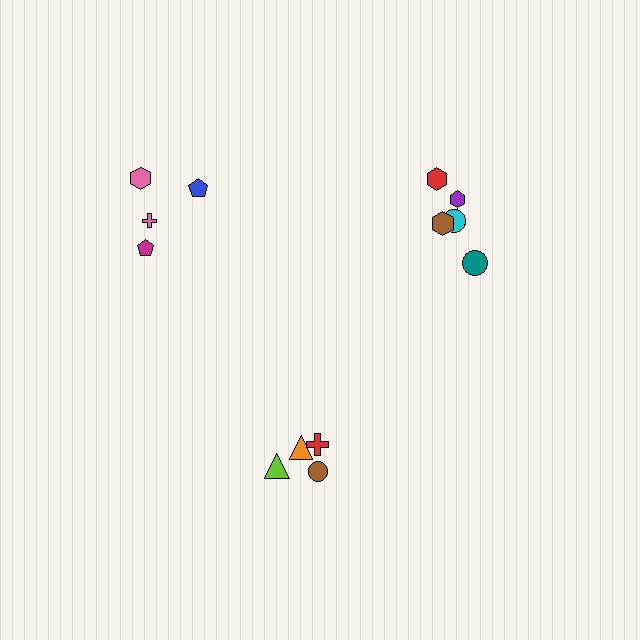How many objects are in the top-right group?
There are 6 objects.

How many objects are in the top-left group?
There are 4 objects.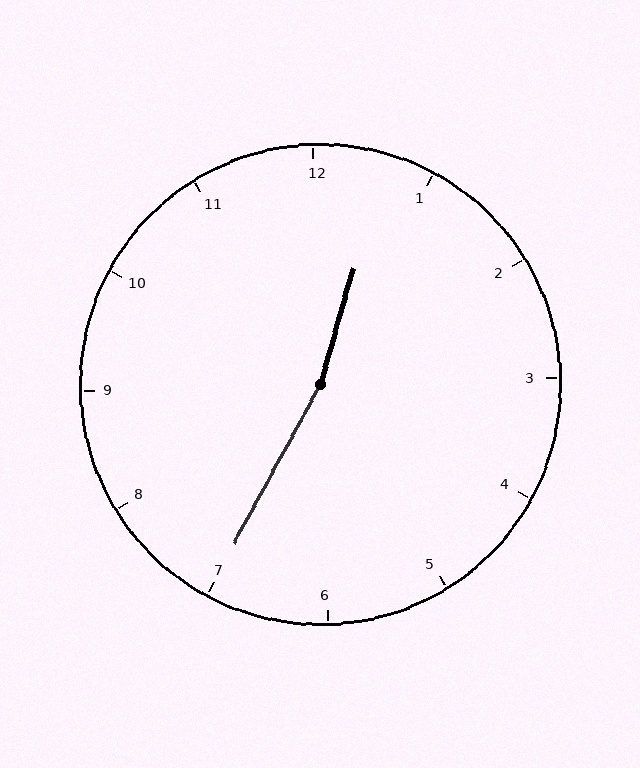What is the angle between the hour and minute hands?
Approximately 168 degrees.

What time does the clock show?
12:35.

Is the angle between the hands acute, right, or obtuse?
It is obtuse.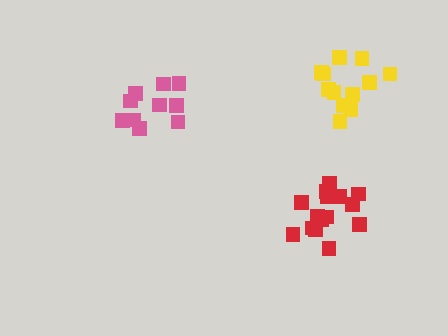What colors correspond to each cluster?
The clusters are colored: yellow, pink, red.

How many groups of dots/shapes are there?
There are 3 groups.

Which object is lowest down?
The red cluster is bottommost.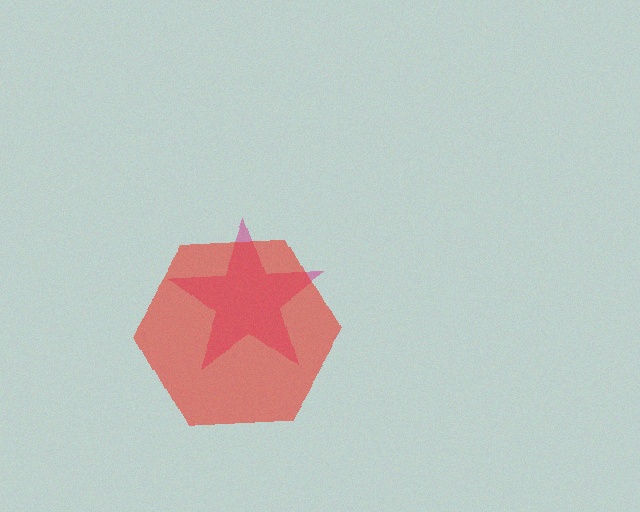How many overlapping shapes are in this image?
There are 2 overlapping shapes in the image.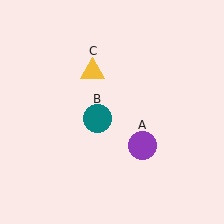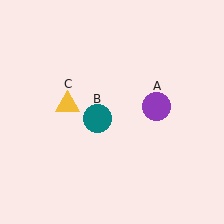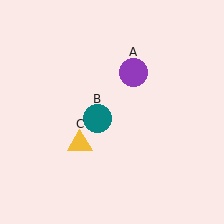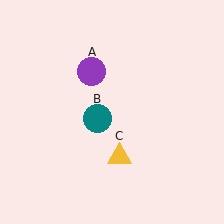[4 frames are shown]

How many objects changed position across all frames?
2 objects changed position: purple circle (object A), yellow triangle (object C).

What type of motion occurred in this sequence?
The purple circle (object A), yellow triangle (object C) rotated counterclockwise around the center of the scene.